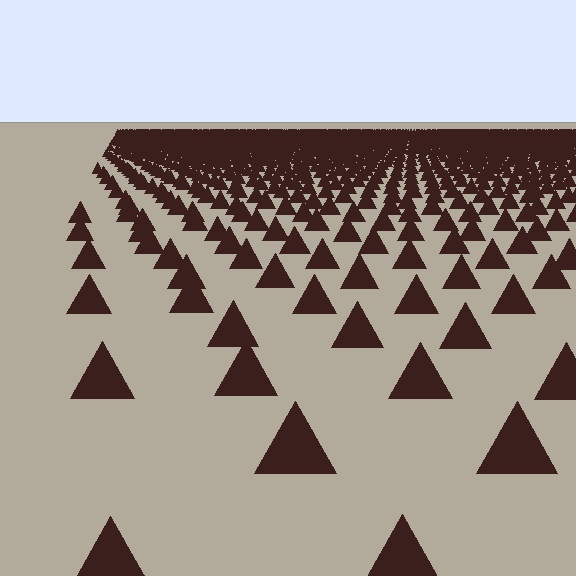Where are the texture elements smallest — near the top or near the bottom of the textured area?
Near the top.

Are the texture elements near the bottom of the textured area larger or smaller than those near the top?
Larger. Near the bottom, elements are closer to the viewer and appear at a bigger on-screen size.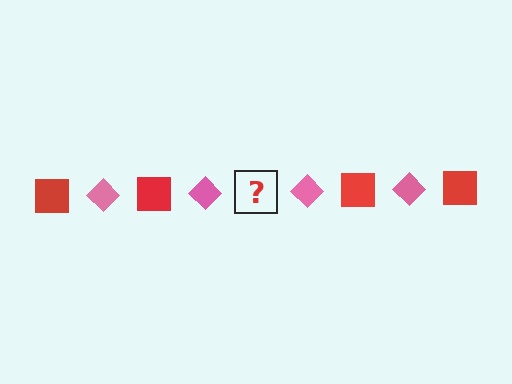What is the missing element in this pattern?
The missing element is a red square.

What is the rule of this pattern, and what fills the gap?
The rule is that the pattern alternates between red square and pink diamond. The gap should be filled with a red square.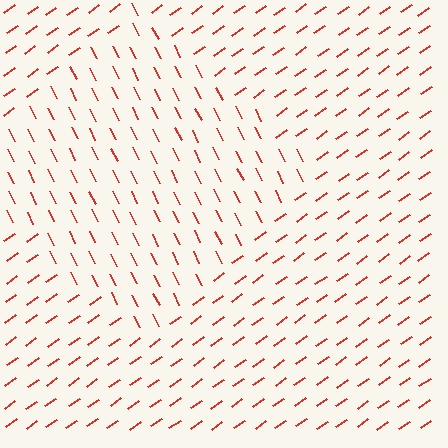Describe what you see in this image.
The image is filled with small red line segments. A diamond region in the image has lines oriented differently from the surrounding lines, creating a visible texture boundary.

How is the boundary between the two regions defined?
The boundary is defined purely by a change in line orientation (approximately 82 degrees difference). All lines are the same color and thickness.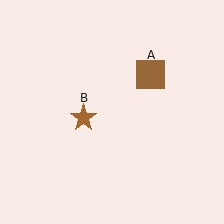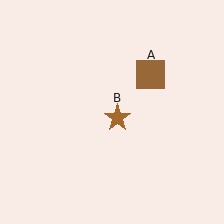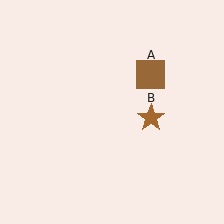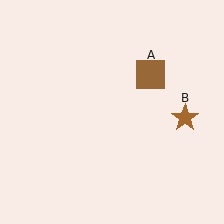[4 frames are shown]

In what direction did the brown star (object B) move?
The brown star (object B) moved right.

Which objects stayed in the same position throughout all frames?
Brown square (object A) remained stationary.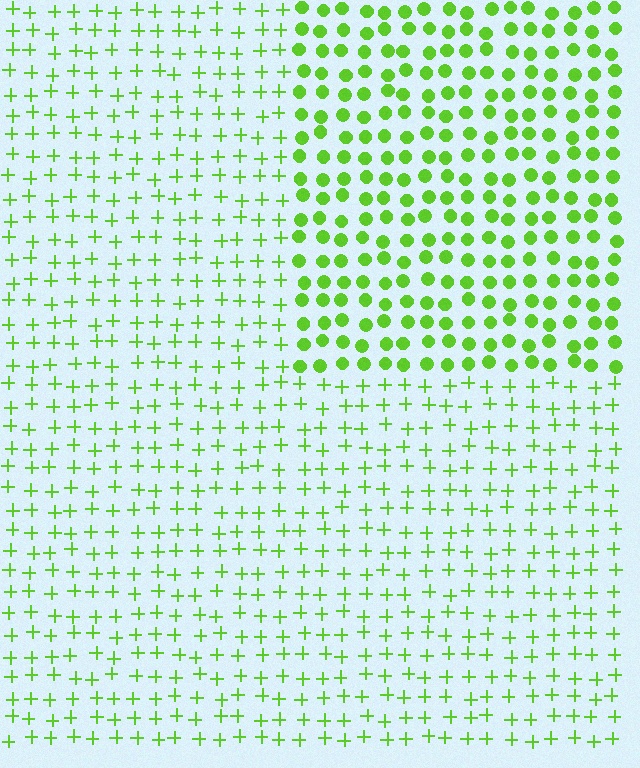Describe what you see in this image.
The image is filled with small lime elements arranged in a uniform grid. A rectangle-shaped region contains circles, while the surrounding area contains plus signs. The boundary is defined purely by the change in element shape.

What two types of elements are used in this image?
The image uses circles inside the rectangle region and plus signs outside it.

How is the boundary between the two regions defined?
The boundary is defined by a change in element shape: circles inside vs. plus signs outside. All elements share the same color and spacing.